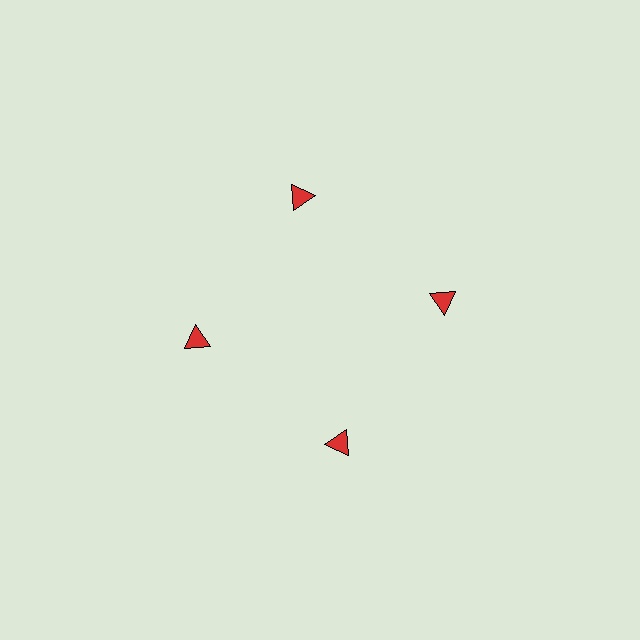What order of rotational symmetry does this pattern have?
This pattern has 4-fold rotational symmetry.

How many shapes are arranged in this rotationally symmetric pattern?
There are 4 shapes, arranged in 4 groups of 1.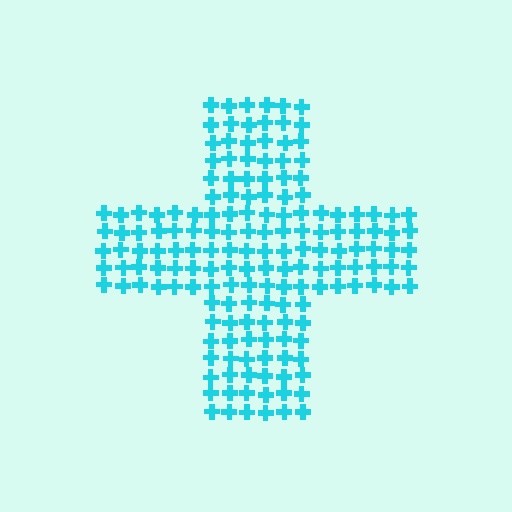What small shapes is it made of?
It is made of small crosses.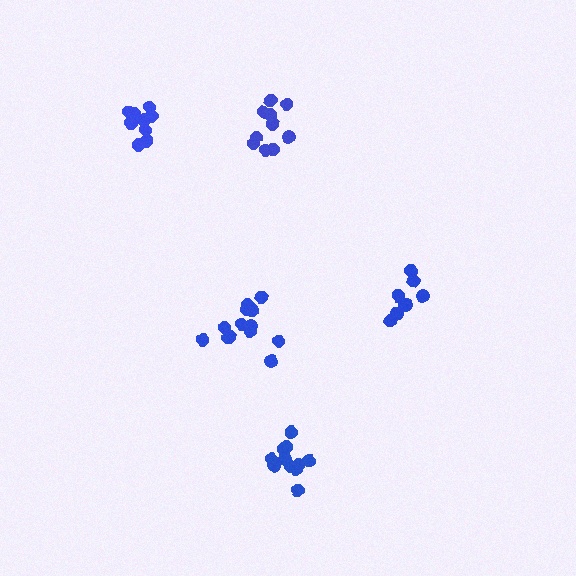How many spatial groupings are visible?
There are 5 spatial groupings.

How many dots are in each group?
Group 1: 8 dots, Group 2: 11 dots, Group 3: 13 dots, Group 4: 10 dots, Group 5: 10 dots (52 total).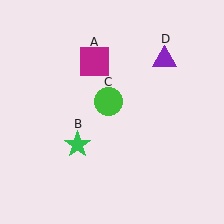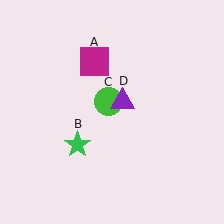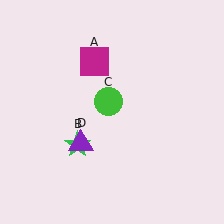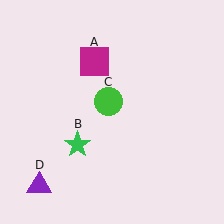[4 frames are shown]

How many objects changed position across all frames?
1 object changed position: purple triangle (object D).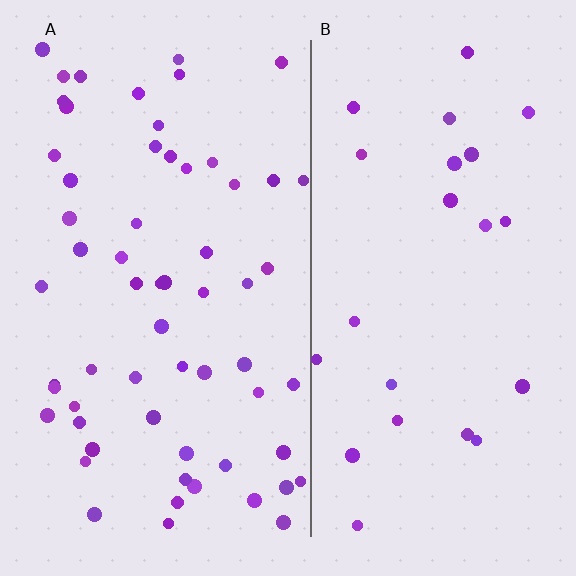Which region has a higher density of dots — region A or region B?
A (the left).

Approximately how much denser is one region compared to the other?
Approximately 2.6× — region A over region B.